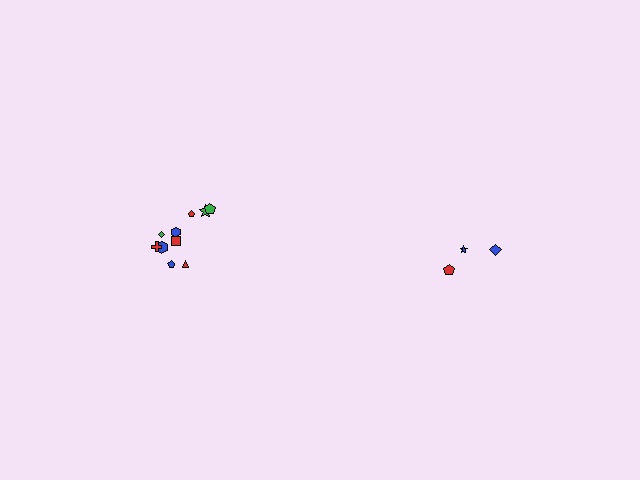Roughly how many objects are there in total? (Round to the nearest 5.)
Roughly 15 objects in total.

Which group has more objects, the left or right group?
The left group.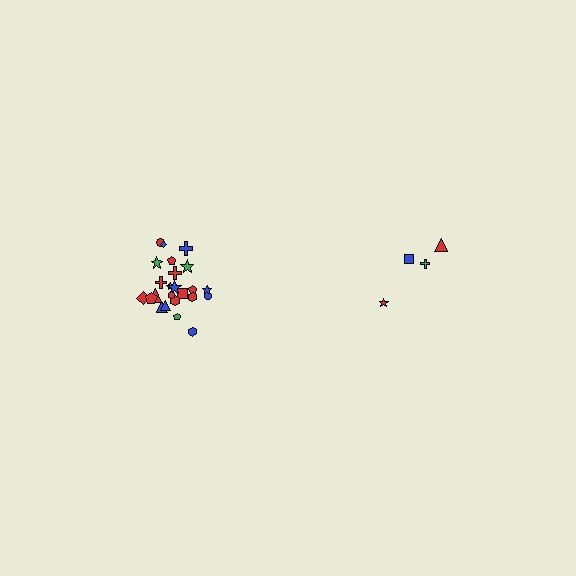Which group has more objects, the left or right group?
The left group.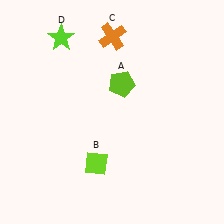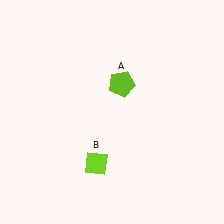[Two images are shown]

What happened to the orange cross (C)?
The orange cross (C) was removed in Image 2. It was in the top-right area of Image 1.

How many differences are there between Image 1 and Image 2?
There are 2 differences between the two images.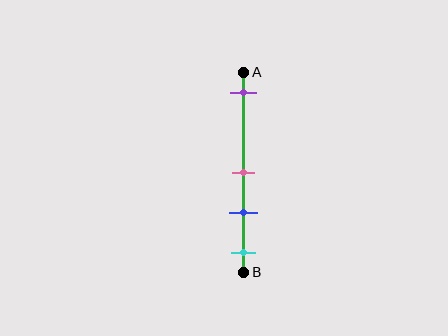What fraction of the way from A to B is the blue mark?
The blue mark is approximately 70% (0.7) of the way from A to B.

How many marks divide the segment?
There are 4 marks dividing the segment.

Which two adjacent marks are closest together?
The pink and blue marks are the closest adjacent pair.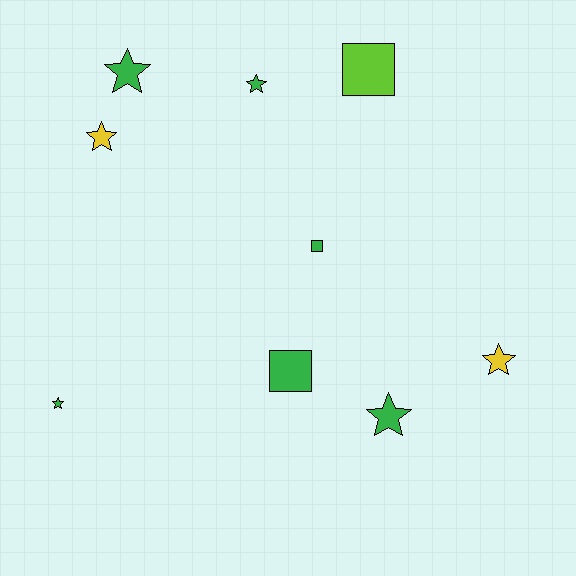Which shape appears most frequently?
Star, with 6 objects.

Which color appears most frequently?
Green, with 6 objects.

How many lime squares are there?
There is 1 lime square.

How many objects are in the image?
There are 9 objects.